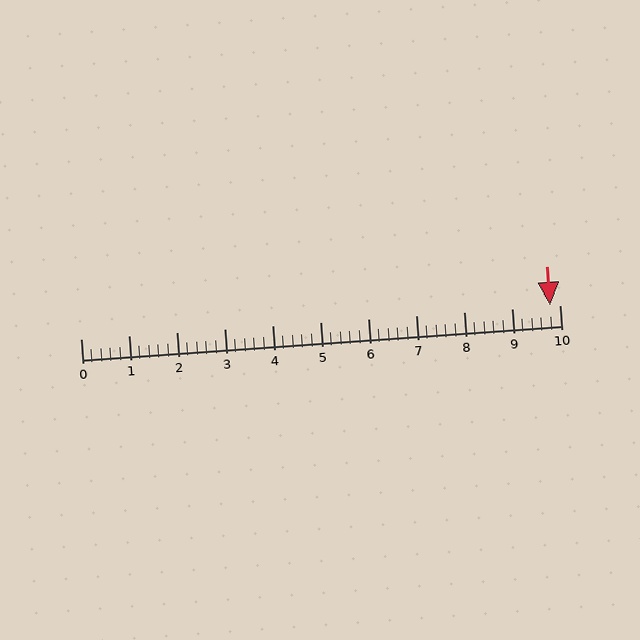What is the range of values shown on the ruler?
The ruler shows values from 0 to 10.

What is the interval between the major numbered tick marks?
The major tick marks are spaced 1 units apart.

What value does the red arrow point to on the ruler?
The red arrow points to approximately 9.8.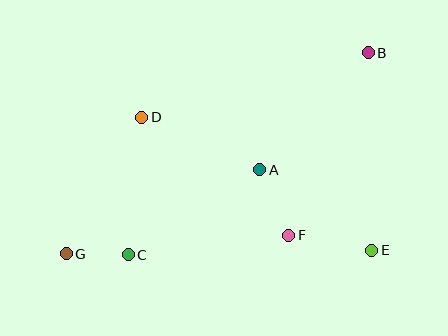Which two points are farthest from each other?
Points B and G are farthest from each other.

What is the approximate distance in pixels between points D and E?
The distance between D and E is approximately 266 pixels.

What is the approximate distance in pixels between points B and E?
The distance between B and E is approximately 197 pixels.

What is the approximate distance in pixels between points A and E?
The distance between A and E is approximately 138 pixels.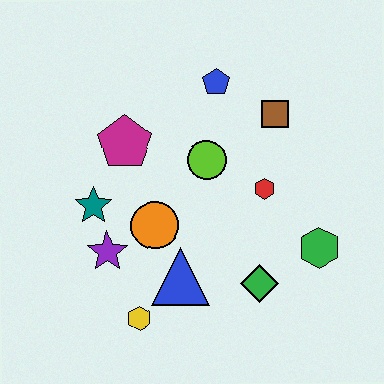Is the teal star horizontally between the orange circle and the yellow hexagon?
No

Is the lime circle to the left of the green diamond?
Yes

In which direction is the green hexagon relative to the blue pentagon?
The green hexagon is below the blue pentagon.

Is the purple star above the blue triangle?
Yes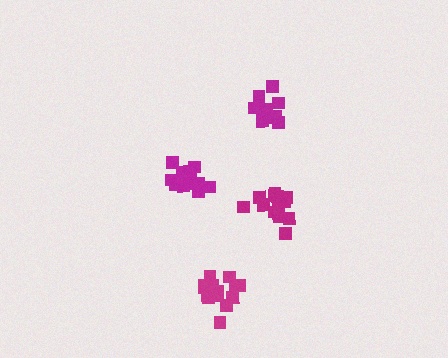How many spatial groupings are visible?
There are 4 spatial groupings.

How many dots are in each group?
Group 1: 14 dots, Group 2: 12 dots, Group 3: 13 dots, Group 4: 14 dots (53 total).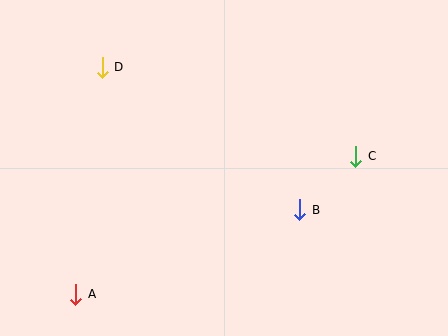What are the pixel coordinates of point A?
Point A is at (76, 294).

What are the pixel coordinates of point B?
Point B is at (300, 210).